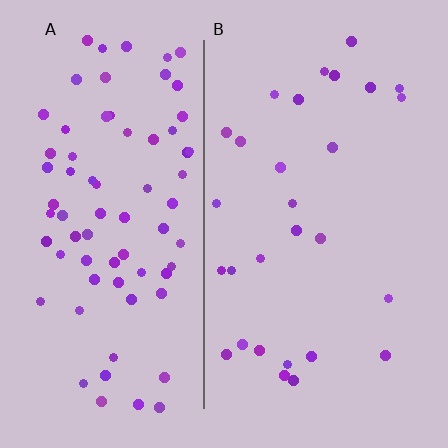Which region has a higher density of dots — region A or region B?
A (the left).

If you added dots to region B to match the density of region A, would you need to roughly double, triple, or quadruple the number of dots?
Approximately triple.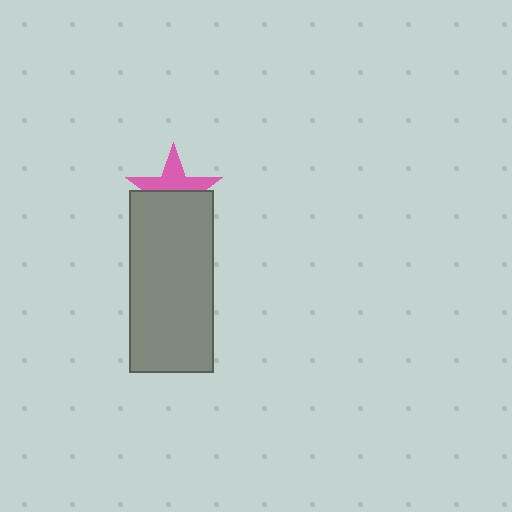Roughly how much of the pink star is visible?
About half of it is visible (roughly 46%).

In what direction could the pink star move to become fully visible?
The pink star could move up. That would shift it out from behind the gray rectangle entirely.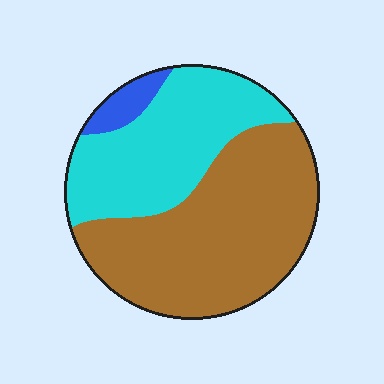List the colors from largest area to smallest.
From largest to smallest: brown, cyan, blue.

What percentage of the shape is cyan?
Cyan covers about 40% of the shape.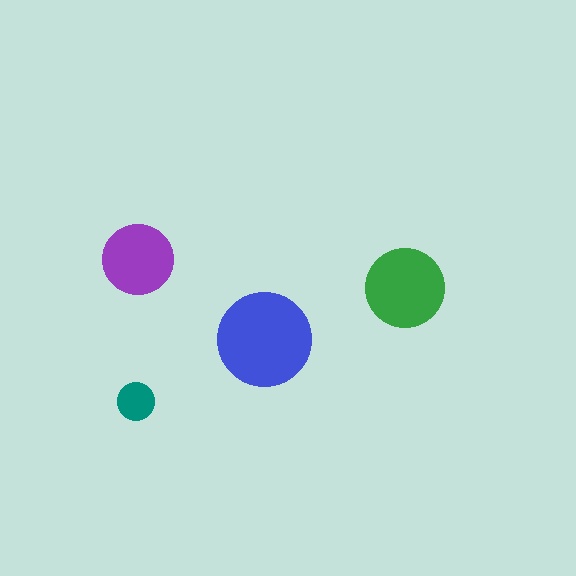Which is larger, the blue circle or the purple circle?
The blue one.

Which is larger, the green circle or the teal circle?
The green one.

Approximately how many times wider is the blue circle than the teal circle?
About 2.5 times wider.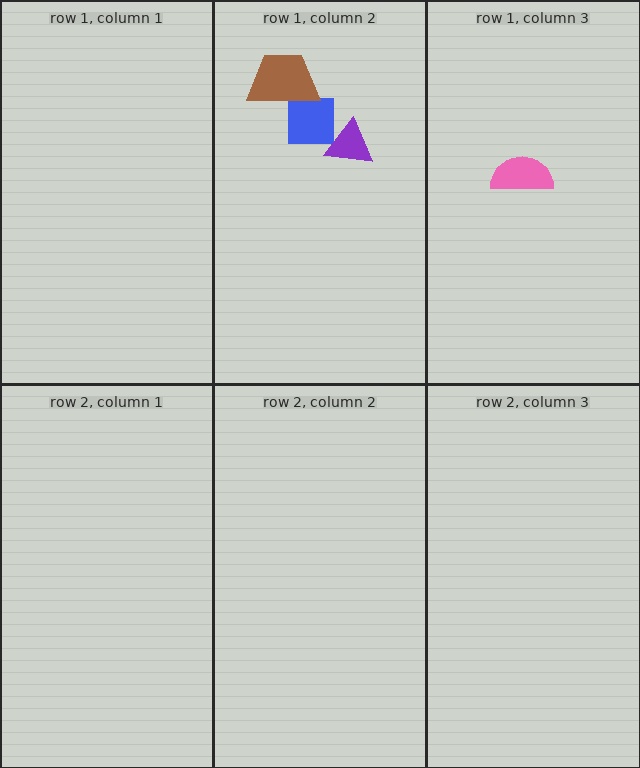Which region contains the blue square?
The row 1, column 2 region.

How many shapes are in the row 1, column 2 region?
3.